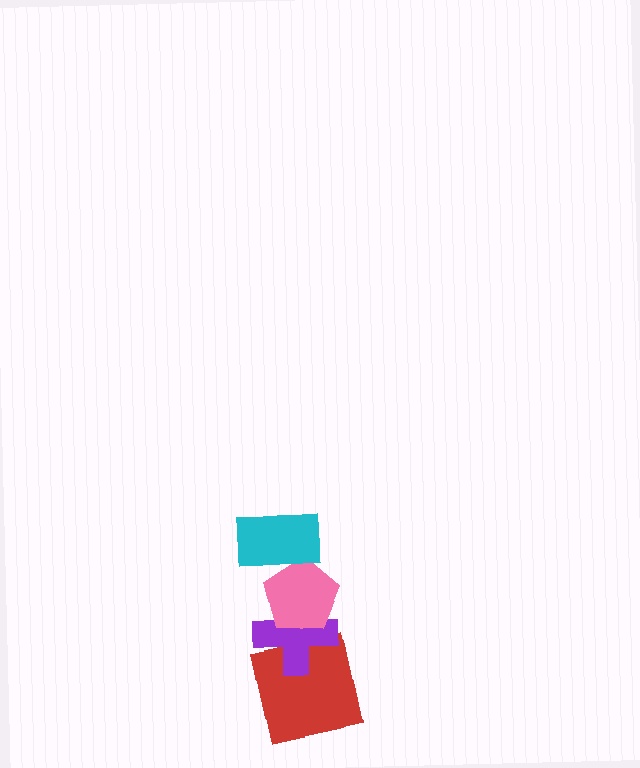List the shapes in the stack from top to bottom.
From top to bottom: the cyan rectangle, the pink pentagon, the purple cross, the red square.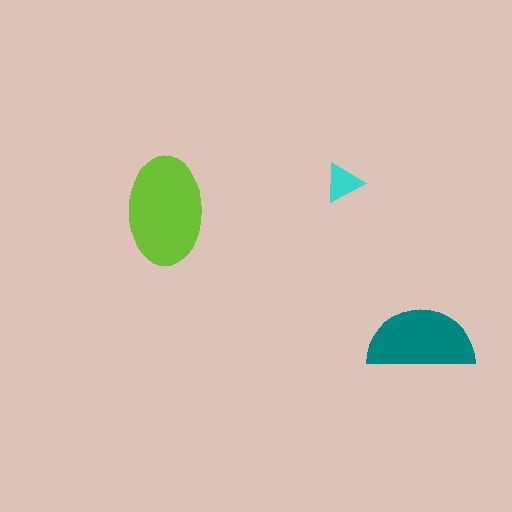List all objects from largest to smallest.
The lime ellipse, the teal semicircle, the cyan triangle.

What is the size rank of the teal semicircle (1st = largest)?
2nd.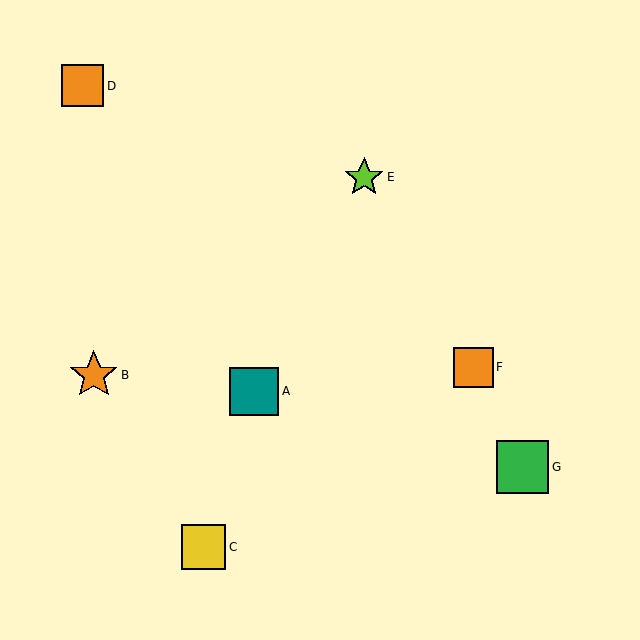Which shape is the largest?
The green square (labeled G) is the largest.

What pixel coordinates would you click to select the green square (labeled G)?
Click at (522, 467) to select the green square G.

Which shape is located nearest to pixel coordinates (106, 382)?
The orange star (labeled B) at (94, 375) is nearest to that location.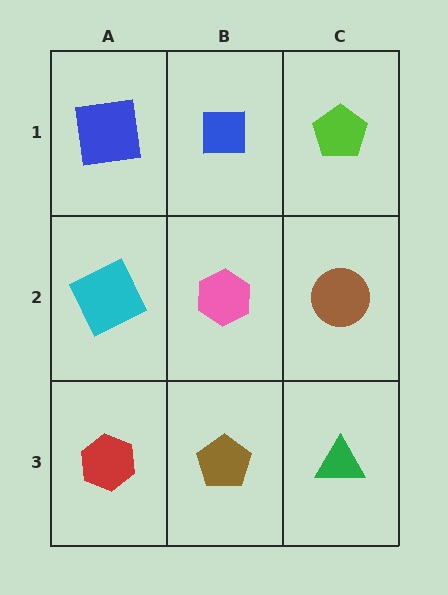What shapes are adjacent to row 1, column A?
A cyan square (row 2, column A), a blue square (row 1, column B).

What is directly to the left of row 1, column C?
A blue square.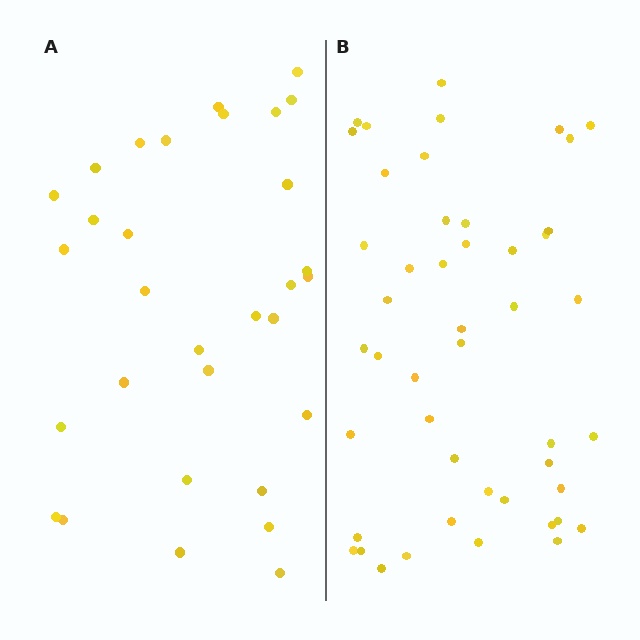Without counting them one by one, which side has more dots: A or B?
Region B (the right region) has more dots.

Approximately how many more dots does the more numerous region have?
Region B has approximately 15 more dots than region A.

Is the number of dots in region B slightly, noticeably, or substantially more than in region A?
Region B has substantially more. The ratio is roughly 1.5 to 1.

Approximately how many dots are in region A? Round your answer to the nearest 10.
About 30 dots. (The exact count is 31, which rounds to 30.)